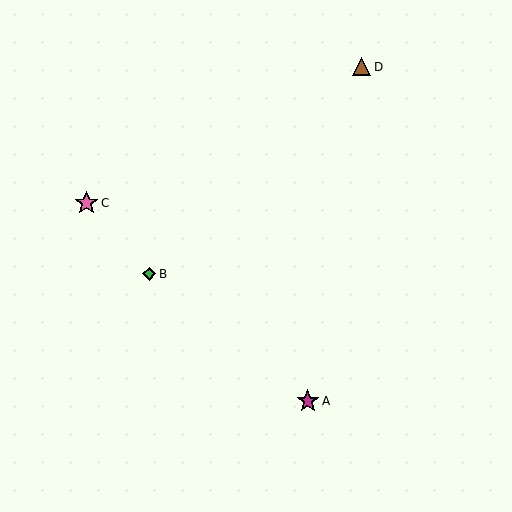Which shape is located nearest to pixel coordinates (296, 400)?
The magenta star (labeled A) at (308, 401) is nearest to that location.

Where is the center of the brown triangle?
The center of the brown triangle is at (361, 67).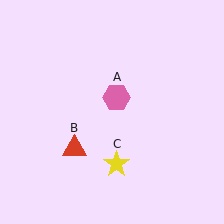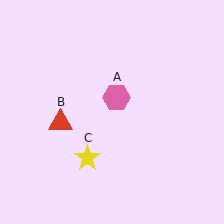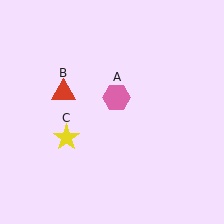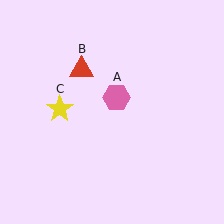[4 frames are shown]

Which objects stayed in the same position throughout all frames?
Pink hexagon (object A) remained stationary.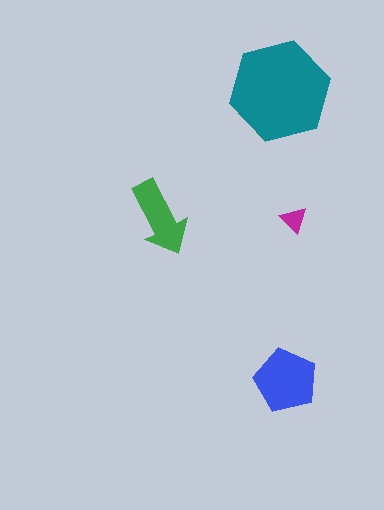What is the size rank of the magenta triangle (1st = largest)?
4th.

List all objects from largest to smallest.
The teal hexagon, the blue pentagon, the green arrow, the magenta triangle.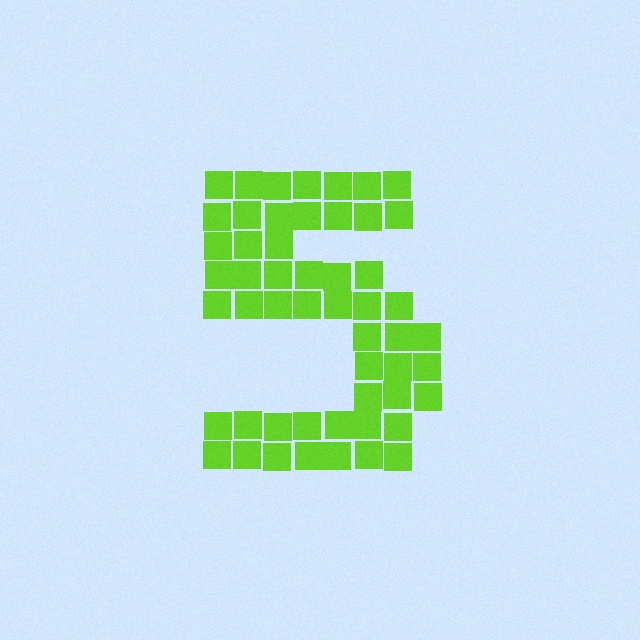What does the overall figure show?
The overall figure shows the digit 5.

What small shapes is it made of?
It is made of small squares.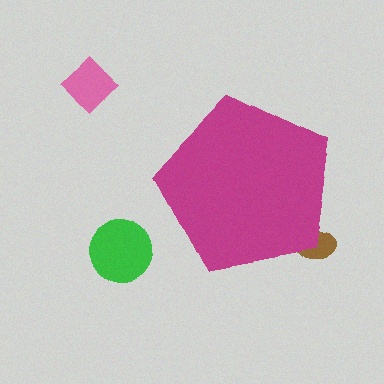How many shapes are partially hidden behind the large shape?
1 shape is partially hidden.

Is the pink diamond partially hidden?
No, the pink diamond is fully visible.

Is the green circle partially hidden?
No, the green circle is fully visible.